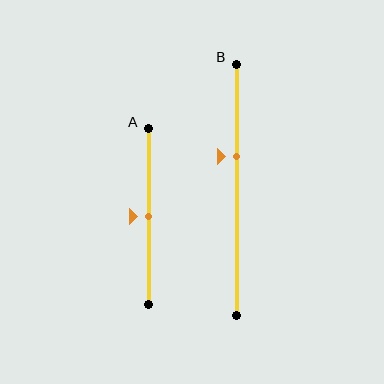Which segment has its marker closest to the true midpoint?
Segment A has its marker closest to the true midpoint.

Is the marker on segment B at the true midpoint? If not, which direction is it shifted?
No, the marker on segment B is shifted upward by about 13% of the segment length.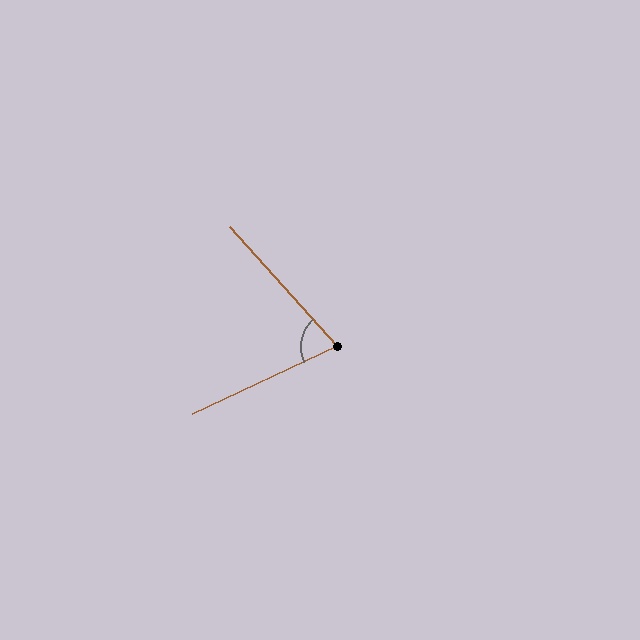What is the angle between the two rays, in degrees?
Approximately 73 degrees.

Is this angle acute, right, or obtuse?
It is acute.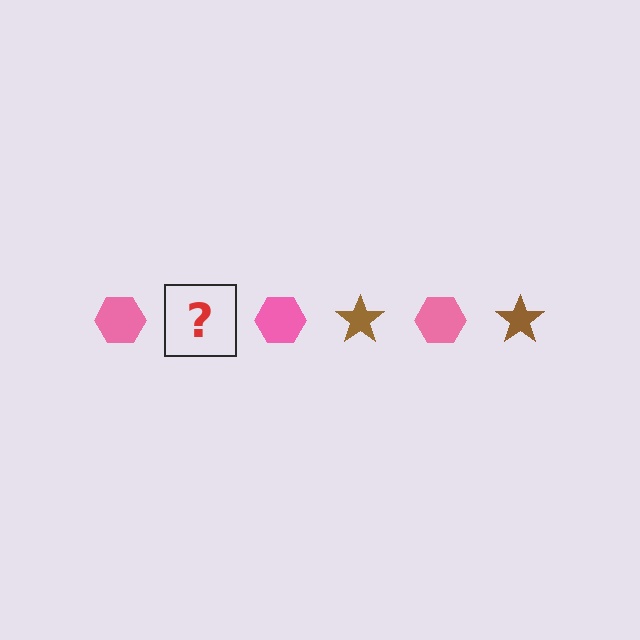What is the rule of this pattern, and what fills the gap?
The rule is that the pattern alternates between pink hexagon and brown star. The gap should be filled with a brown star.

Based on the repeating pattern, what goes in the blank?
The blank should be a brown star.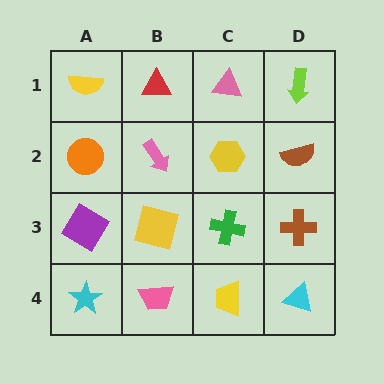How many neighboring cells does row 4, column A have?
2.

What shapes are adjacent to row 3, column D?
A brown semicircle (row 2, column D), a cyan triangle (row 4, column D), a green cross (row 3, column C).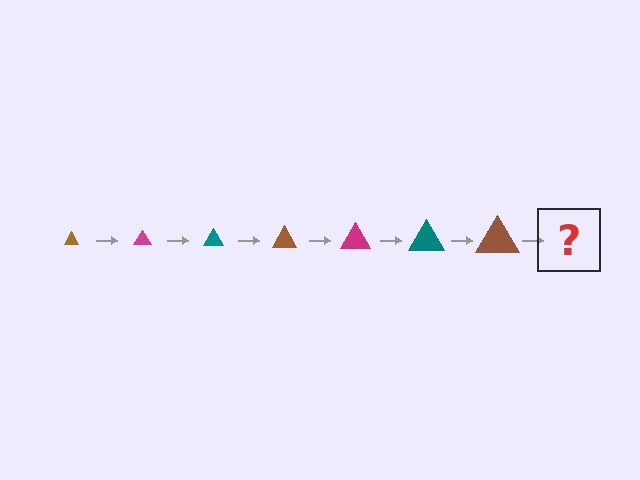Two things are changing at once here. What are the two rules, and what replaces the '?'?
The two rules are that the triangle grows larger each step and the color cycles through brown, magenta, and teal. The '?' should be a magenta triangle, larger than the previous one.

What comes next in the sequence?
The next element should be a magenta triangle, larger than the previous one.